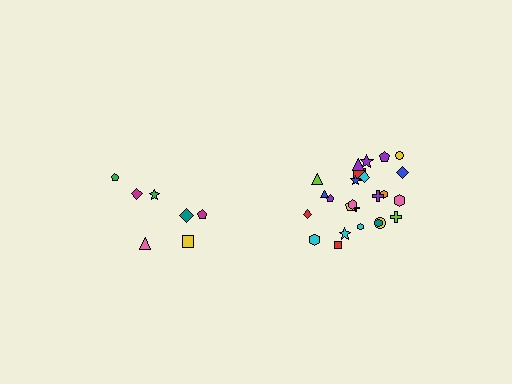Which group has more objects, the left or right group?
The right group.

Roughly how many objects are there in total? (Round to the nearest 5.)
Roughly 30 objects in total.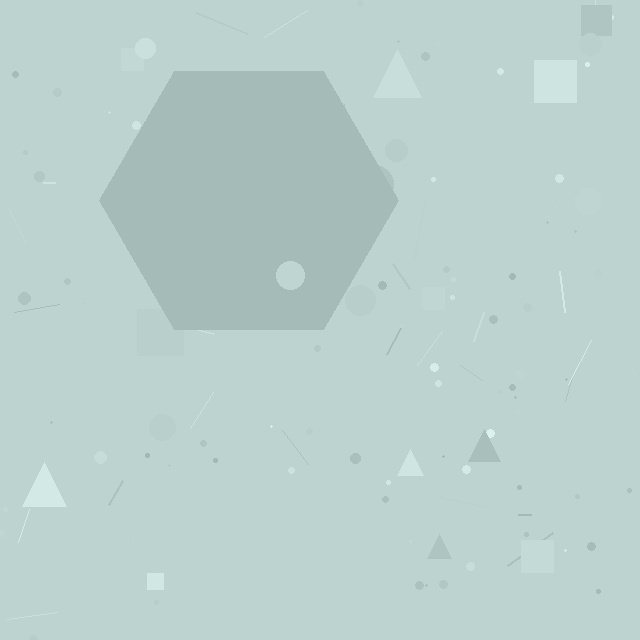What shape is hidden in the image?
A hexagon is hidden in the image.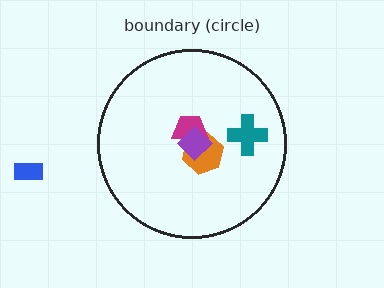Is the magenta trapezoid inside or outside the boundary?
Inside.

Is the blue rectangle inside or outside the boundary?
Outside.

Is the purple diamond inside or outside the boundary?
Inside.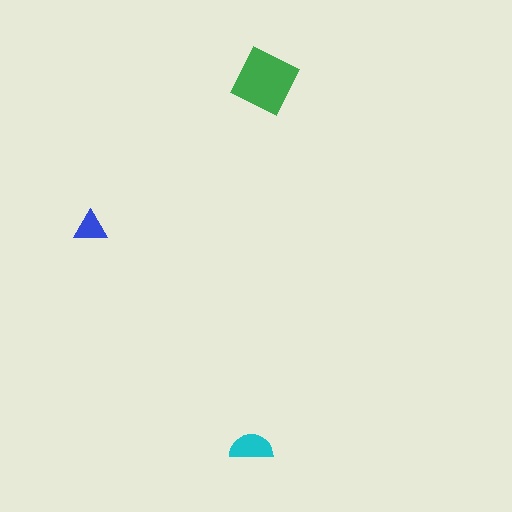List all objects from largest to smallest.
The green diamond, the cyan semicircle, the blue triangle.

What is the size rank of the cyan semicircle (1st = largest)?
2nd.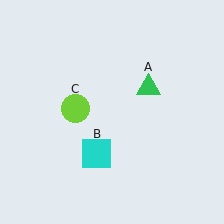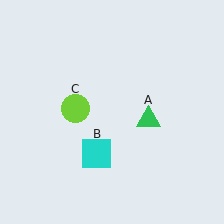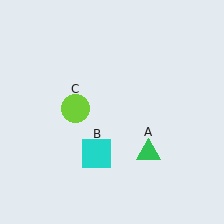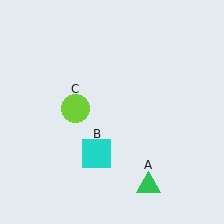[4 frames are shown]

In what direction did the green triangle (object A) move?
The green triangle (object A) moved down.